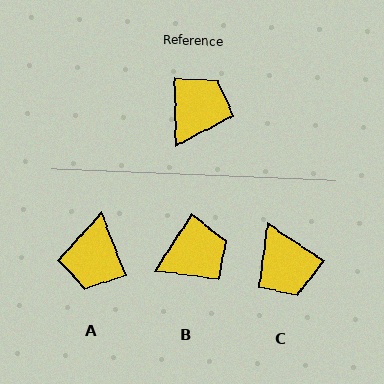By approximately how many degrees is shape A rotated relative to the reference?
Approximately 160 degrees clockwise.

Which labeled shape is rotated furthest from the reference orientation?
A, about 160 degrees away.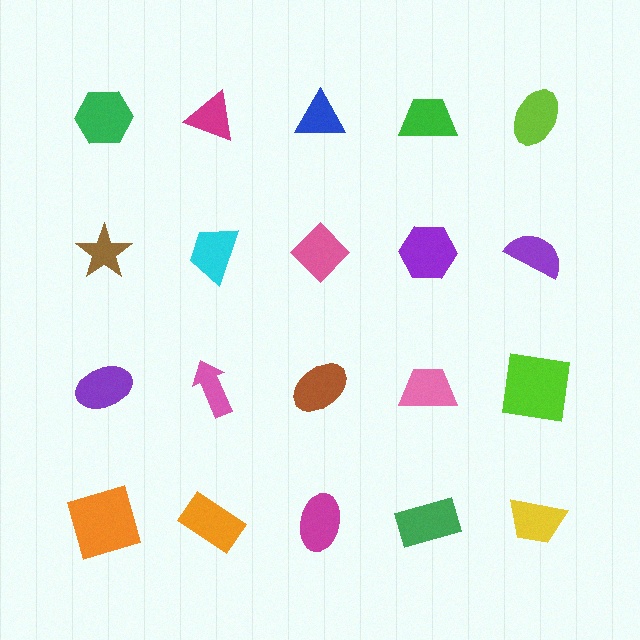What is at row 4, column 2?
An orange rectangle.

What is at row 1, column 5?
A lime ellipse.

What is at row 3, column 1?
A purple ellipse.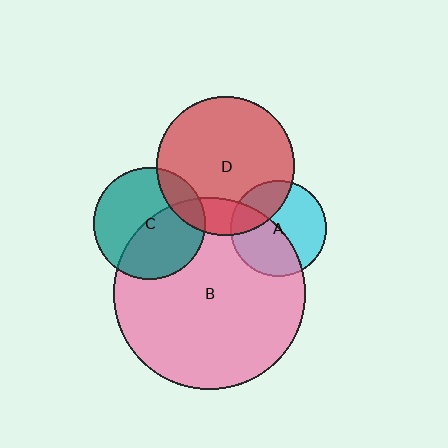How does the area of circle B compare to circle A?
Approximately 4.1 times.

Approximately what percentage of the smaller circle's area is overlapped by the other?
Approximately 50%.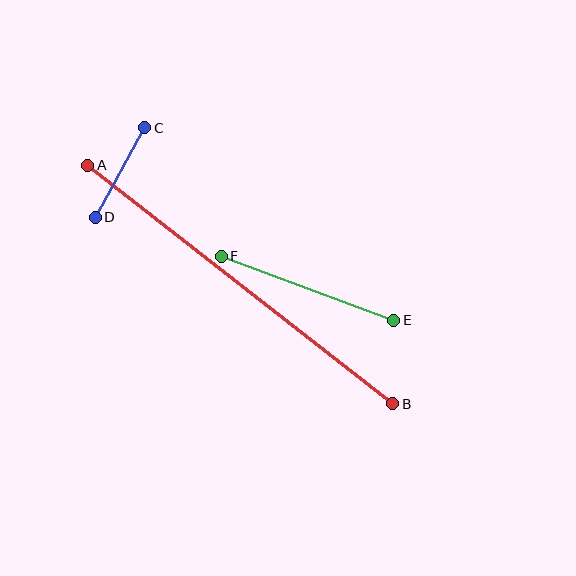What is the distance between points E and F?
The distance is approximately 184 pixels.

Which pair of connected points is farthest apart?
Points A and B are farthest apart.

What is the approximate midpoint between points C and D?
The midpoint is at approximately (120, 173) pixels.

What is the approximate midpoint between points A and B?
The midpoint is at approximately (240, 285) pixels.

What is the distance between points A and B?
The distance is approximately 387 pixels.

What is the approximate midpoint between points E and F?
The midpoint is at approximately (307, 288) pixels.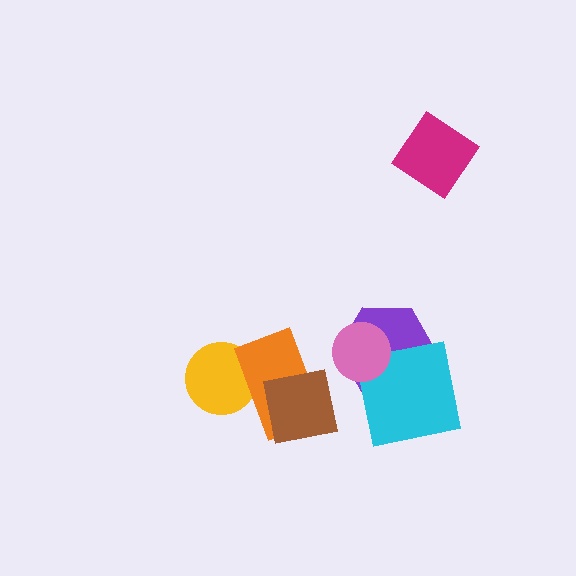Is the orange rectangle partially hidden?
Yes, it is partially covered by another shape.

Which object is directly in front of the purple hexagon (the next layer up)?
The cyan square is directly in front of the purple hexagon.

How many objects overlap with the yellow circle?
1 object overlaps with the yellow circle.